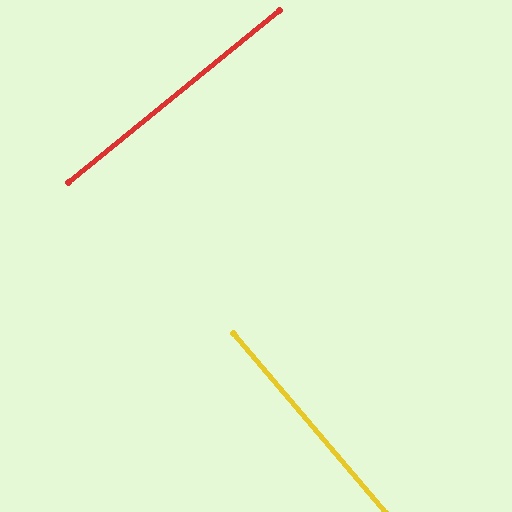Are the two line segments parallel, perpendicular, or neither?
Perpendicular — they meet at approximately 89°.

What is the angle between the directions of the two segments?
Approximately 89 degrees.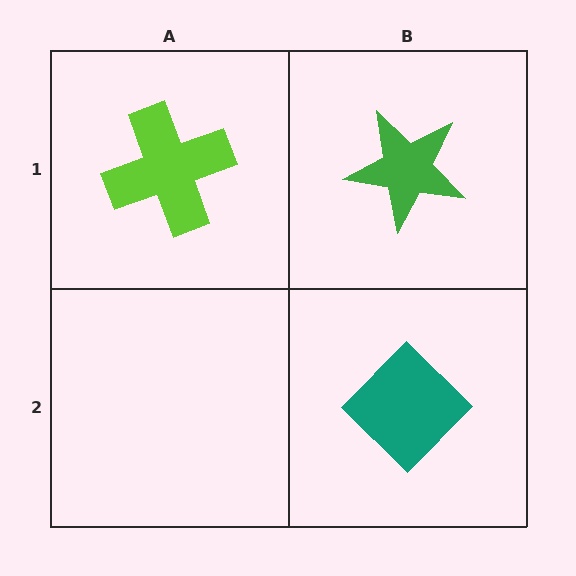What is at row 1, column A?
A lime cross.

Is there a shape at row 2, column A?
No, that cell is empty.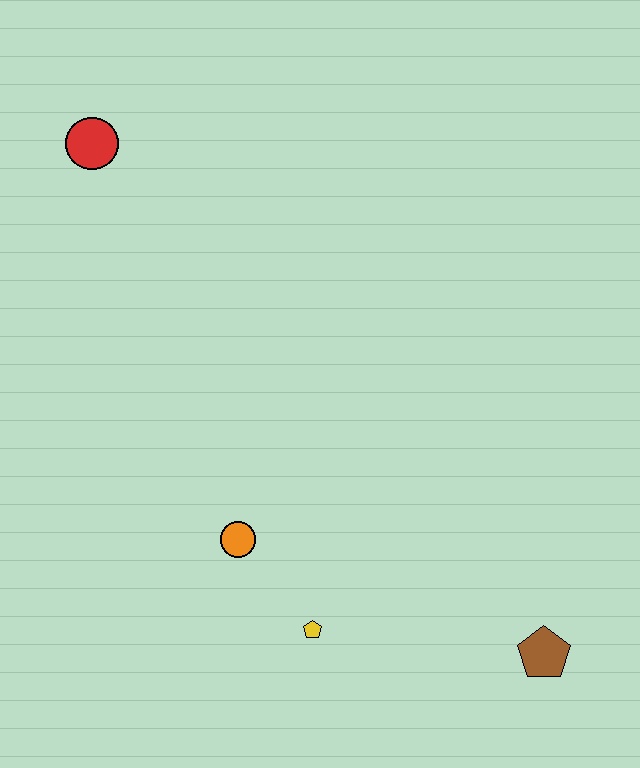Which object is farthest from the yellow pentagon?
The red circle is farthest from the yellow pentagon.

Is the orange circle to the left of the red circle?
No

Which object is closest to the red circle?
The orange circle is closest to the red circle.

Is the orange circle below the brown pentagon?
No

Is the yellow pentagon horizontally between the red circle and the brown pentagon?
Yes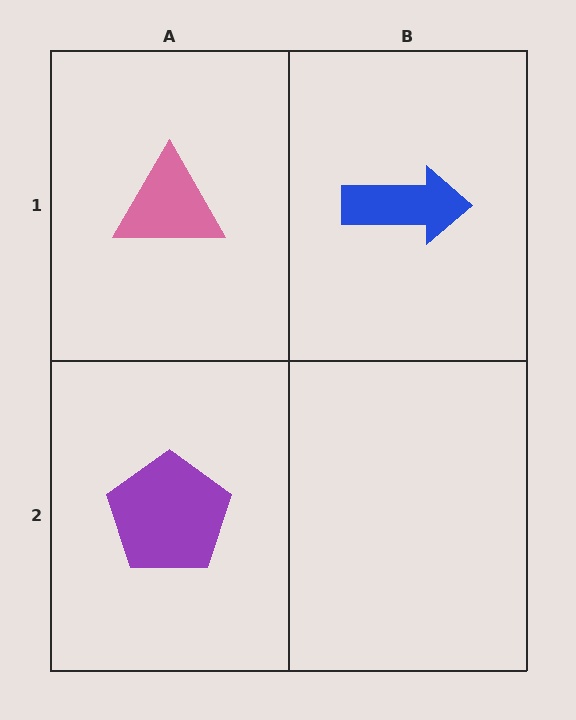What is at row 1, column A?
A pink triangle.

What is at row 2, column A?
A purple pentagon.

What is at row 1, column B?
A blue arrow.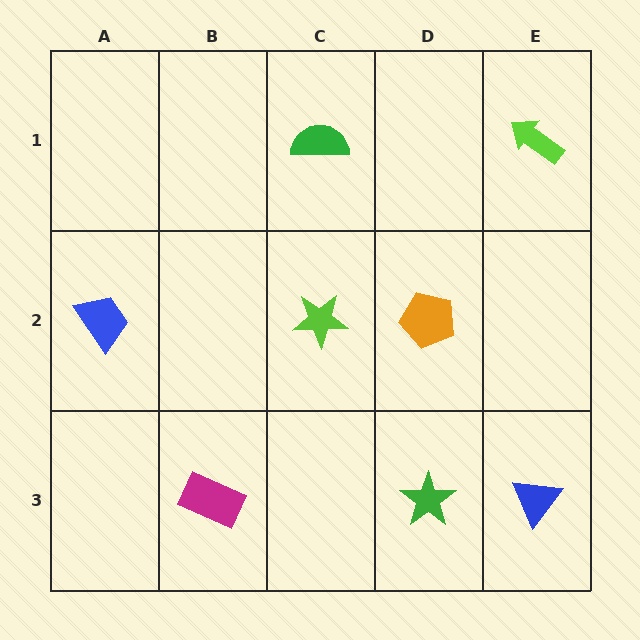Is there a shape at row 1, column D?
No, that cell is empty.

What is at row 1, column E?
A lime arrow.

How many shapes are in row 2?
3 shapes.